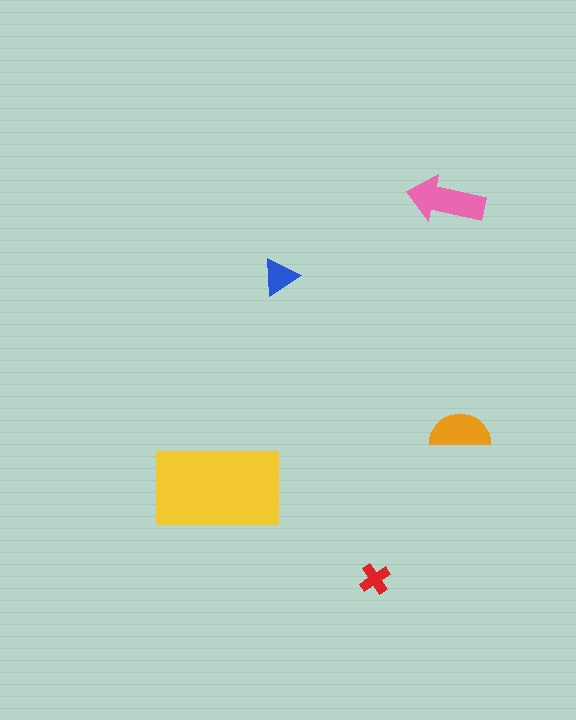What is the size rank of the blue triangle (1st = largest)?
4th.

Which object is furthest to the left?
The yellow rectangle is leftmost.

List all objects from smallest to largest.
The red cross, the blue triangle, the orange semicircle, the pink arrow, the yellow rectangle.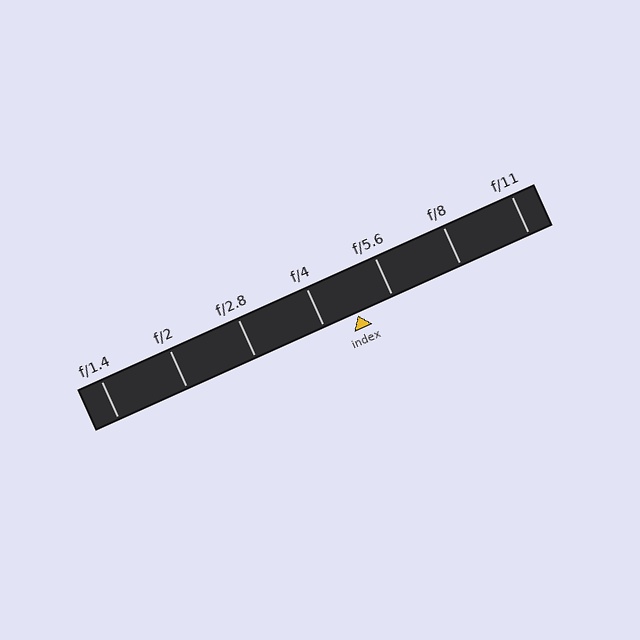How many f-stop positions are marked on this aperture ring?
There are 7 f-stop positions marked.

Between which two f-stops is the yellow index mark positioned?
The index mark is between f/4 and f/5.6.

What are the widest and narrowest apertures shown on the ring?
The widest aperture shown is f/1.4 and the narrowest is f/11.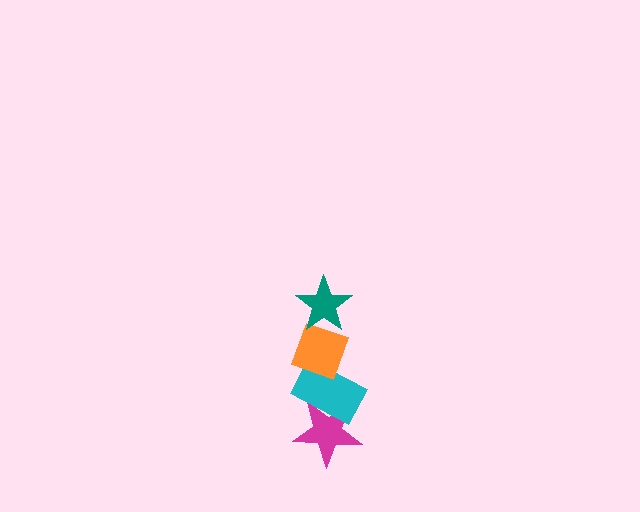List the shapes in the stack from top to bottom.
From top to bottom: the teal star, the orange diamond, the cyan rectangle, the magenta star.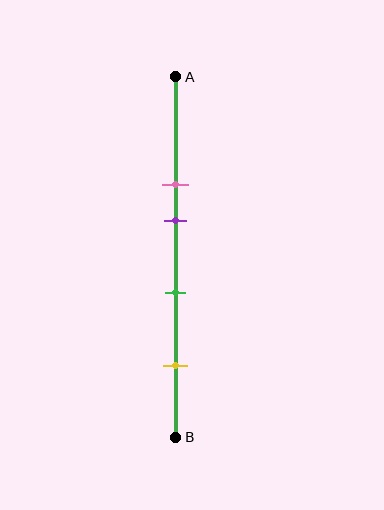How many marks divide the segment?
There are 4 marks dividing the segment.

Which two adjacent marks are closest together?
The pink and purple marks are the closest adjacent pair.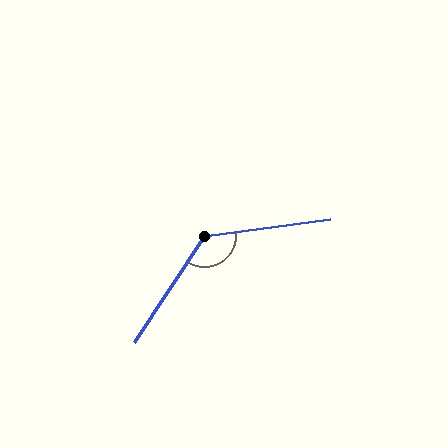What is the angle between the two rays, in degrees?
Approximately 131 degrees.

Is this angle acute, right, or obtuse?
It is obtuse.